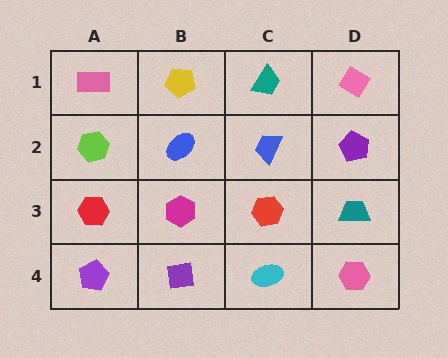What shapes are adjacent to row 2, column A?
A pink rectangle (row 1, column A), a red hexagon (row 3, column A), a blue ellipse (row 2, column B).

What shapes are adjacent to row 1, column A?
A lime hexagon (row 2, column A), a yellow pentagon (row 1, column B).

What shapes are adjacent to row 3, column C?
A blue trapezoid (row 2, column C), a cyan ellipse (row 4, column C), a magenta hexagon (row 3, column B), a teal trapezoid (row 3, column D).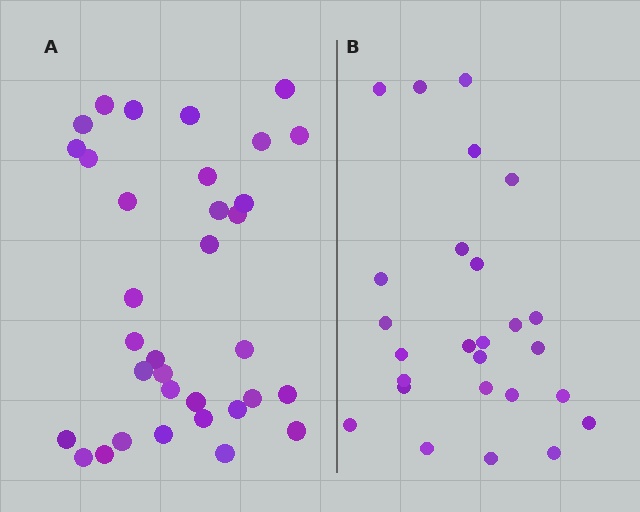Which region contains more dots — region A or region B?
Region A (the left region) has more dots.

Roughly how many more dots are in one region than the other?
Region A has roughly 8 or so more dots than region B.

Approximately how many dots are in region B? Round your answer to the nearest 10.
About 30 dots. (The exact count is 26, which rounds to 30.)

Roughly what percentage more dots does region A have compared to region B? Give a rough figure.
About 30% more.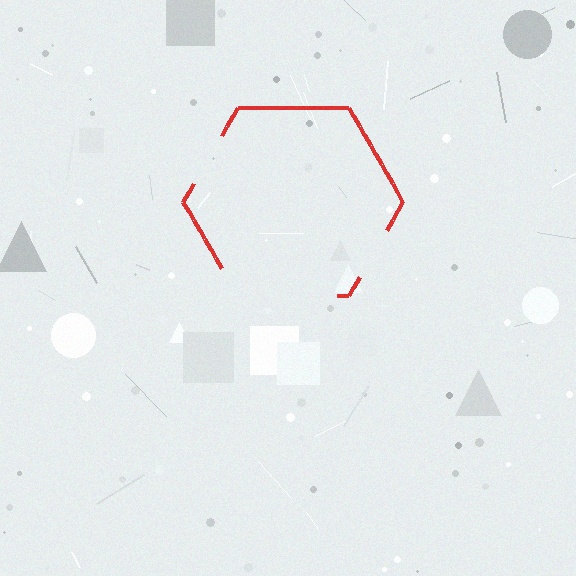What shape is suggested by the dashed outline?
The dashed outline suggests a hexagon.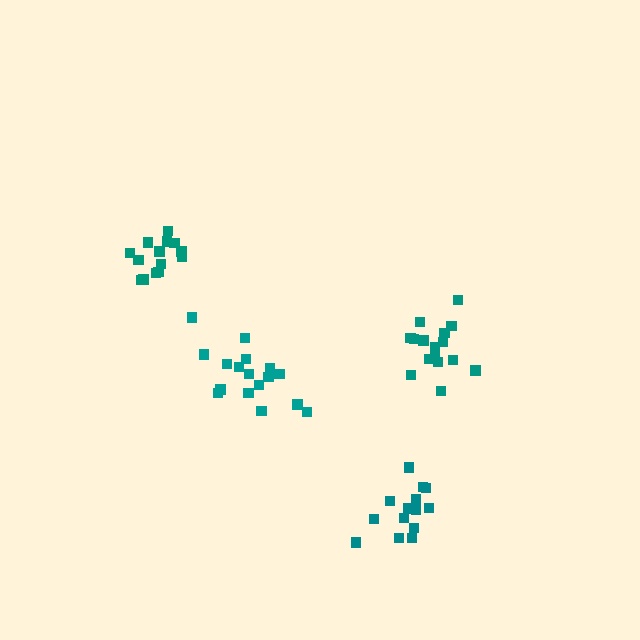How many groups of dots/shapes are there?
There are 4 groups.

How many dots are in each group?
Group 1: 16 dots, Group 2: 14 dots, Group 3: 17 dots, Group 4: 15 dots (62 total).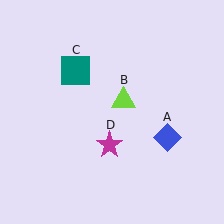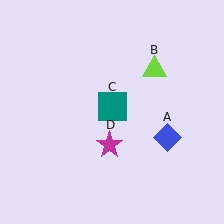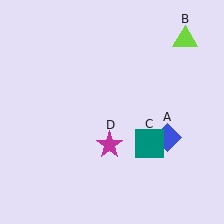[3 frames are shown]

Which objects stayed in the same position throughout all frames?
Blue diamond (object A) and magenta star (object D) remained stationary.